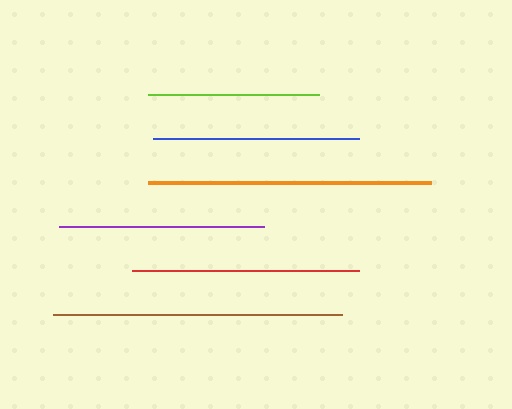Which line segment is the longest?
The brown line is the longest at approximately 289 pixels.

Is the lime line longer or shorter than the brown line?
The brown line is longer than the lime line.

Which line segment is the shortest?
The lime line is the shortest at approximately 171 pixels.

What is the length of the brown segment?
The brown segment is approximately 289 pixels long.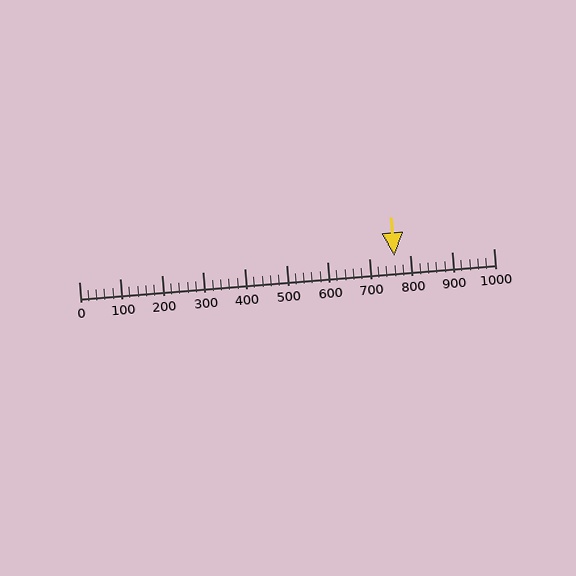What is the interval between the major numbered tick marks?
The major tick marks are spaced 100 units apart.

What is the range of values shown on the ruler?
The ruler shows values from 0 to 1000.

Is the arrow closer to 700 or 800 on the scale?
The arrow is closer to 800.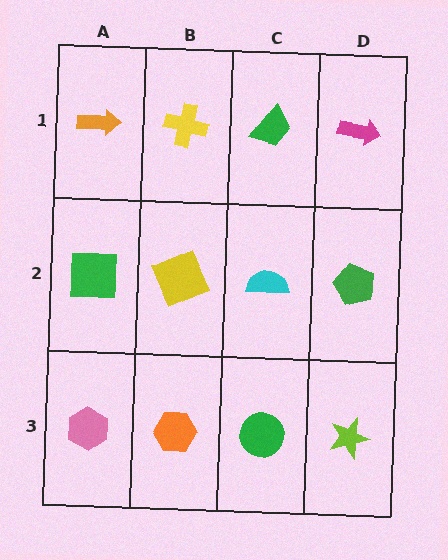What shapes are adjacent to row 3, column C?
A cyan semicircle (row 2, column C), an orange hexagon (row 3, column B), a lime star (row 3, column D).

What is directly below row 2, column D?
A lime star.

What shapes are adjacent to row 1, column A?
A green square (row 2, column A), a yellow cross (row 1, column B).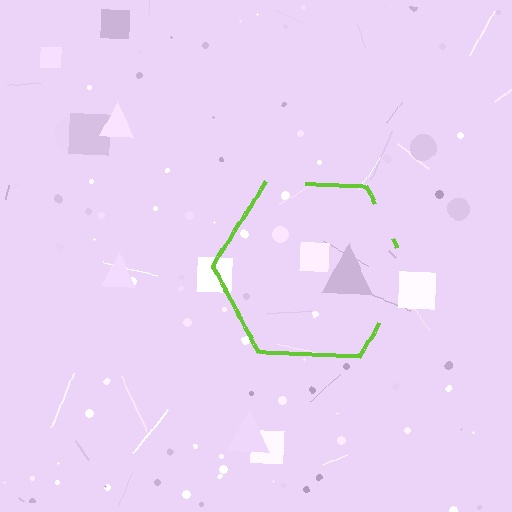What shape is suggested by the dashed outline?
The dashed outline suggests a hexagon.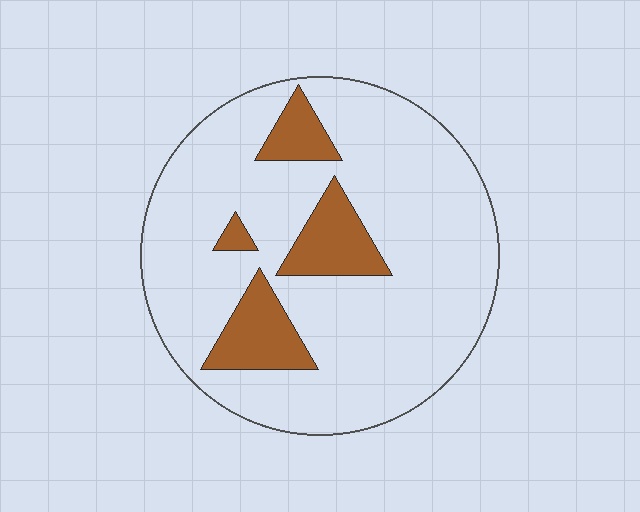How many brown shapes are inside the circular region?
4.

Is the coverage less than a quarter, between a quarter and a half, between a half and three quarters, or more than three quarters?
Less than a quarter.